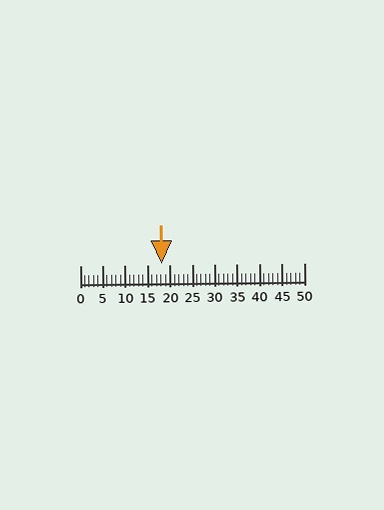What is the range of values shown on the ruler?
The ruler shows values from 0 to 50.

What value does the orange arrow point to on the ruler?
The orange arrow points to approximately 18.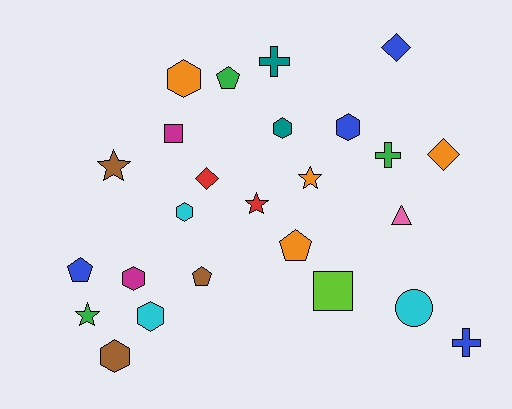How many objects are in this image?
There are 25 objects.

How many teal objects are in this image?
There are 2 teal objects.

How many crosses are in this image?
There are 3 crosses.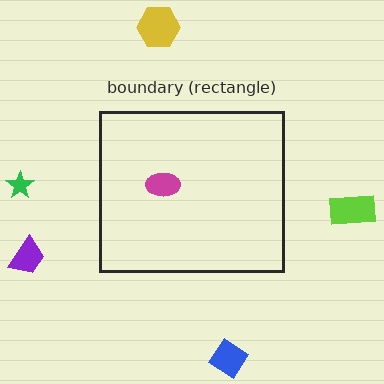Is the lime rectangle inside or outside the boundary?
Outside.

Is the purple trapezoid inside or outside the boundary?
Outside.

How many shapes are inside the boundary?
1 inside, 5 outside.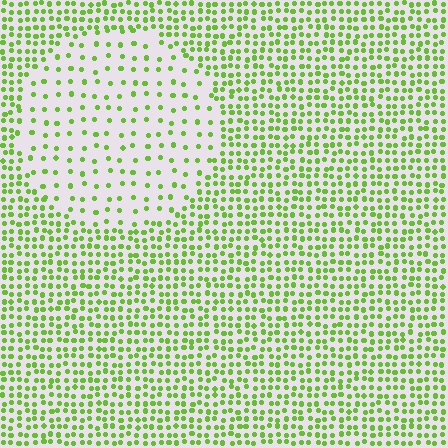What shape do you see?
I see a circle.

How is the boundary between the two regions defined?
The boundary is defined by a change in element density (approximately 2.7x ratio). All elements are the same color, size, and shape.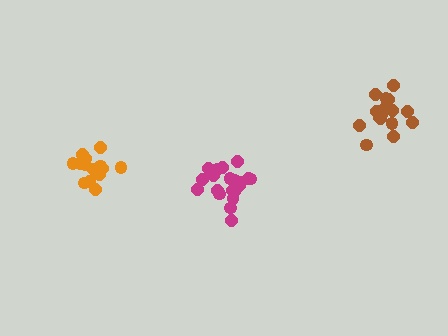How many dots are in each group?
Group 1: 21 dots, Group 2: 17 dots, Group 3: 15 dots (53 total).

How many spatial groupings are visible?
There are 3 spatial groupings.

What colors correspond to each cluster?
The clusters are colored: magenta, brown, orange.